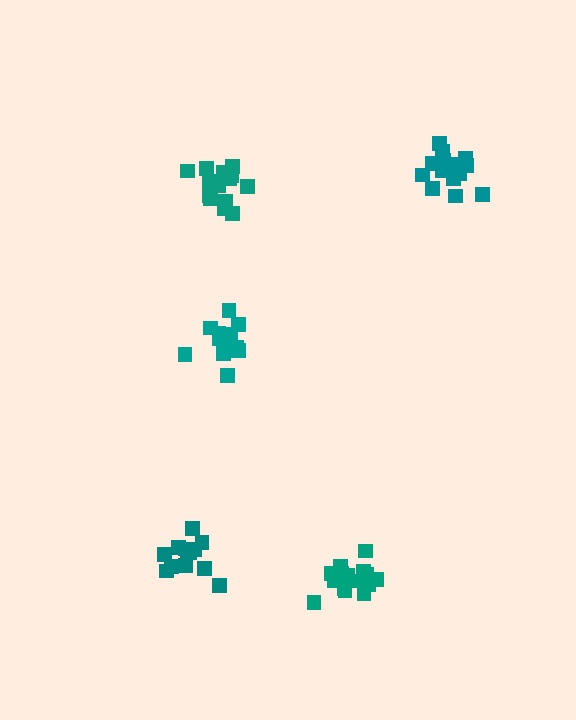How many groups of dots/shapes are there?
There are 5 groups.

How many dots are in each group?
Group 1: 13 dots, Group 2: 14 dots, Group 3: 15 dots, Group 4: 15 dots, Group 5: 13 dots (70 total).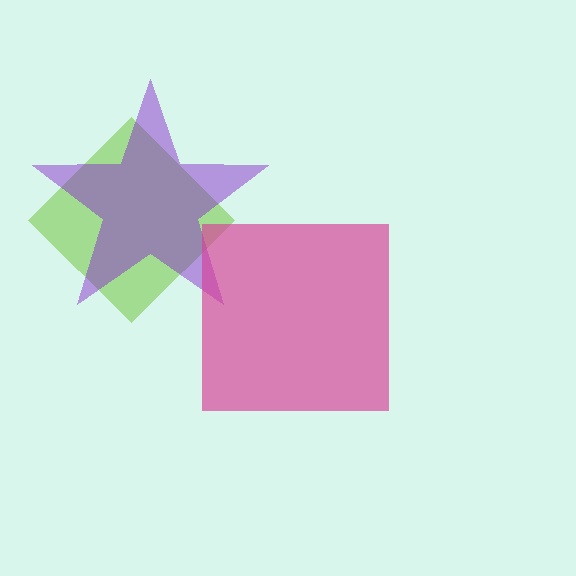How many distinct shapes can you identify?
There are 3 distinct shapes: a lime diamond, a purple star, a magenta square.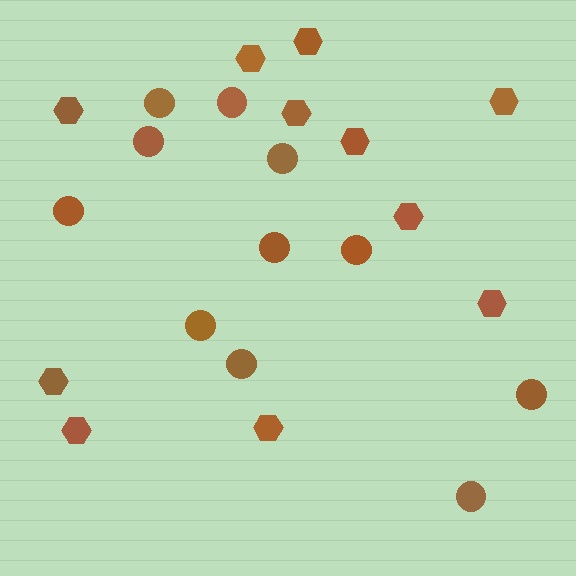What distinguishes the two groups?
There are 2 groups: one group of hexagons (11) and one group of circles (11).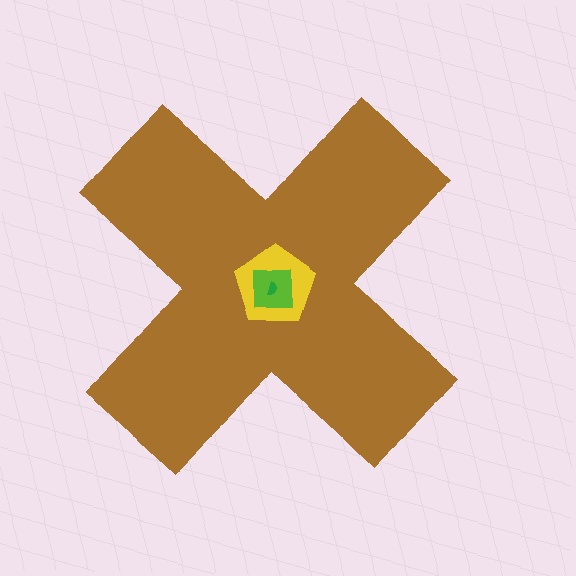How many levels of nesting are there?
4.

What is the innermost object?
The green semicircle.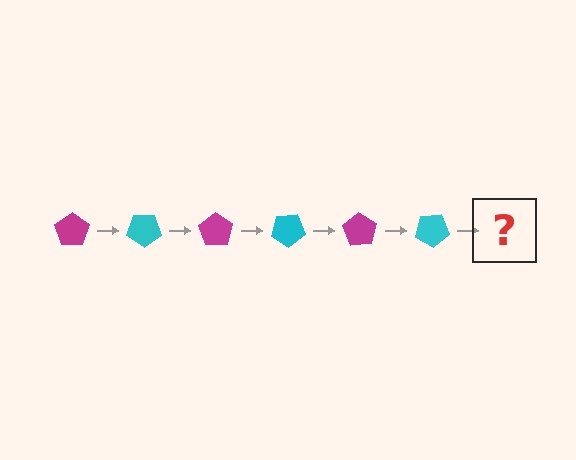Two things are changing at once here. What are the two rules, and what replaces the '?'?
The two rules are that it rotates 35 degrees each step and the color cycles through magenta and cyan. The '?' should be a magenta pentagon, rotated 210 degrees from the start.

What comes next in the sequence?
The next element should be a magenta pentagon, rotated 210 degrees from the start.